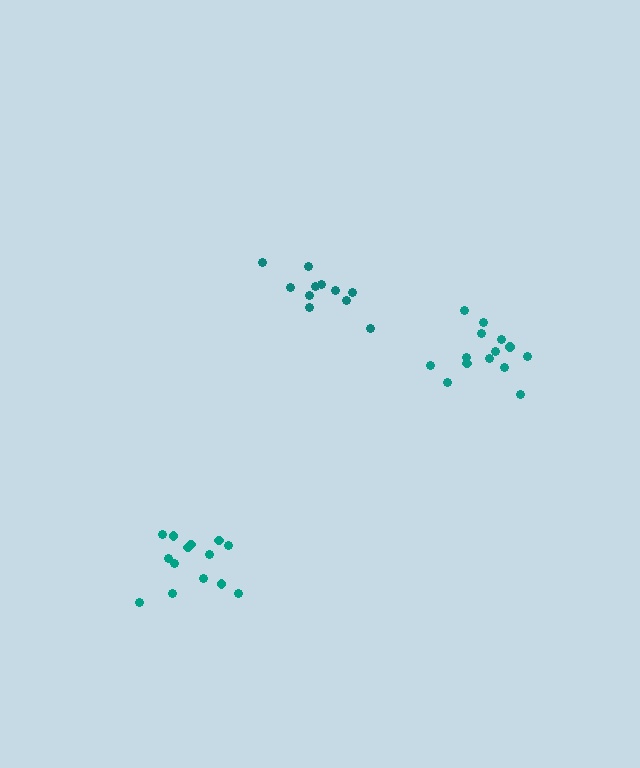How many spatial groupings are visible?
There are 3 spatial groupings.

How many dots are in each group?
Group 1: 11 dots, Group 2: 14 dots, Group 3: 14 dots (39 total).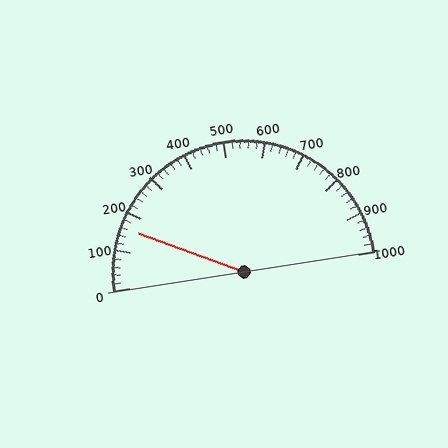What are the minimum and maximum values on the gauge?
The gauge ranges from 0 to 1000.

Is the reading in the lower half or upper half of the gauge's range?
The reading is in the lower half of the range (0 to 1000).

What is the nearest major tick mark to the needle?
The nearest major tick mark is 200.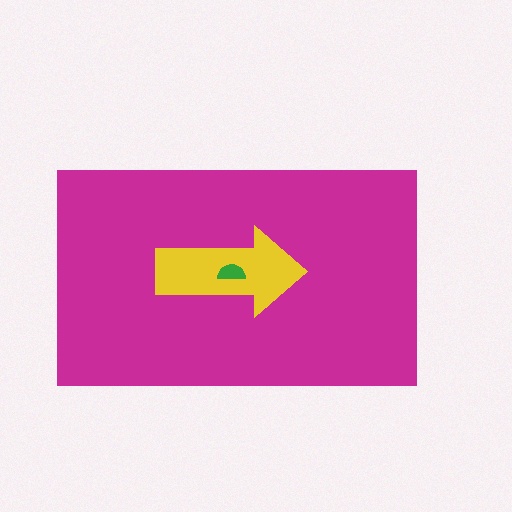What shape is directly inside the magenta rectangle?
The yellow arrow.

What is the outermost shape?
The magenta rectangle.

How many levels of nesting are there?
3.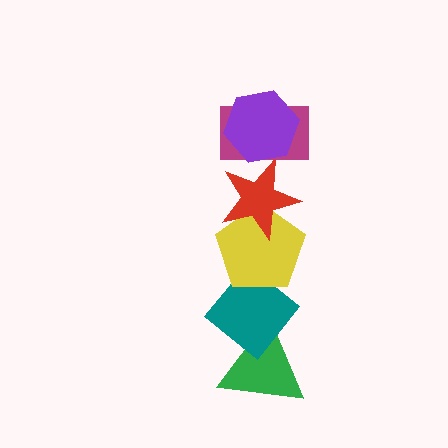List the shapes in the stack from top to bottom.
From top to bottom: the purple hexagon, the magenta rectangle, the red star, the yellow pentagon, the teal diamond, the green triangle.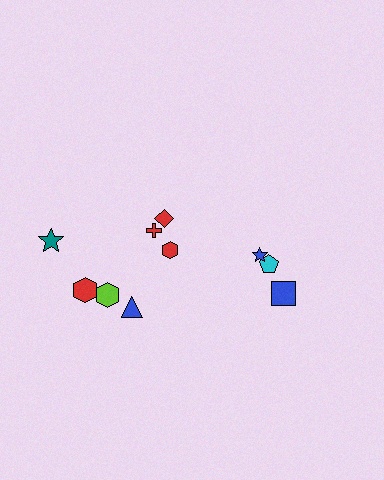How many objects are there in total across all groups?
There are 10 objects.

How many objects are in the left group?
There are 7 objects.